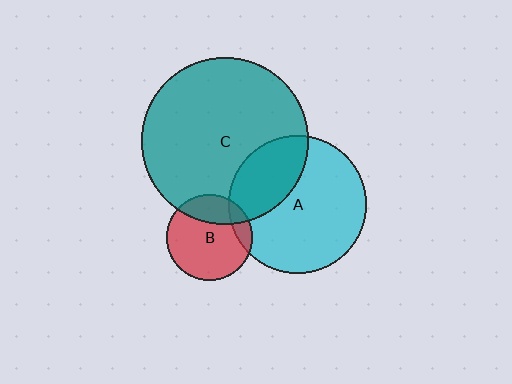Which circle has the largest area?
Circle C (teal).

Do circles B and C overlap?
Yes.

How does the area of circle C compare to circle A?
Approximately 1.5 times.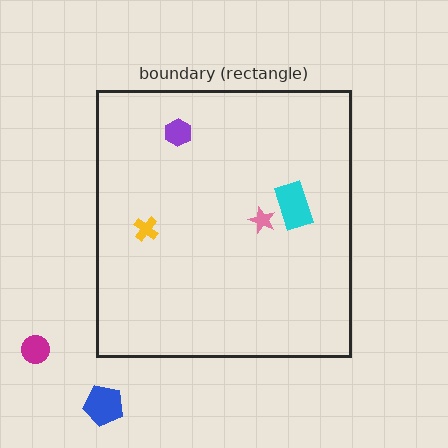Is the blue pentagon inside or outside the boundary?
Outside.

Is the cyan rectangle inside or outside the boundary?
Inside.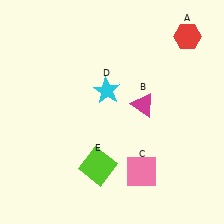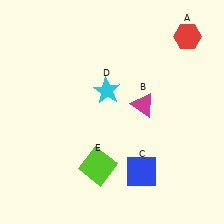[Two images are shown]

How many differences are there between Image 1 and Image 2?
There is 1 difference between the two images.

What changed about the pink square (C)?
In Image 1, C is pink. In Image 2, it changed to blue.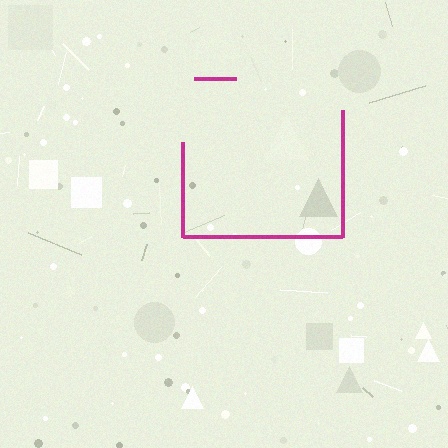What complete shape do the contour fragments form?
The contour fragments form a square.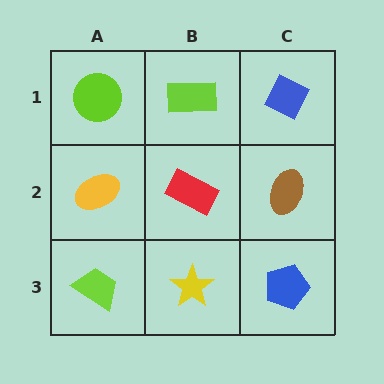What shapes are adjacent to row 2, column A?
A lime circle (row 1, column A), a lime trapezoid (row 3, column A), a red rectangle (row 2, column B).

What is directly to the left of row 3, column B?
A lime trapezoid.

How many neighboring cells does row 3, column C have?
2.